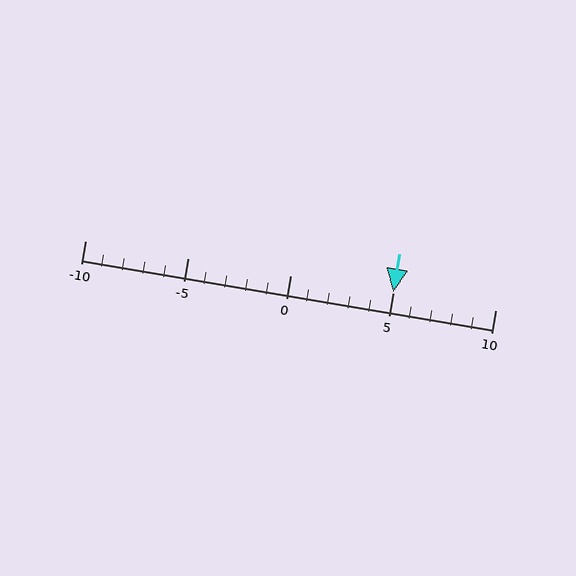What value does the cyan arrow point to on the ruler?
The cyan arrow points to approximately 5.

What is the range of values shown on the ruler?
The ruler shows values from -10 to 10.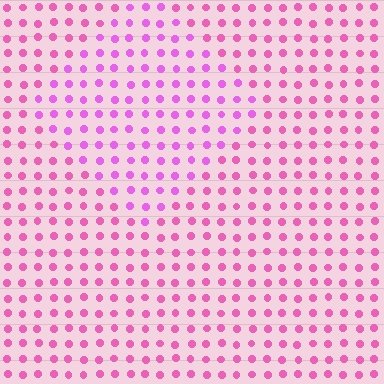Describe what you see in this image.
The image is filled with small pink elements in a uniform arrangement. A diamond-shaped region is visible where the elements are tinted to a slightly different hue, forming a subtle color boundary.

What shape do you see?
I see a diamond.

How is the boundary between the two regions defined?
The boundary is defined purely by a slight shift in hue (about 24 degrees). Spacing, size, and orientation are identical on both sides.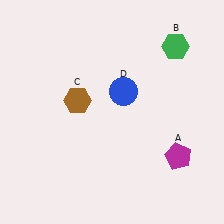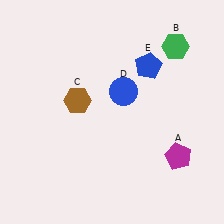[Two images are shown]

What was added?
A blue pentagon (E) was added in Image 2.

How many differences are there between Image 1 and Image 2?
There is 1 difference between the two images.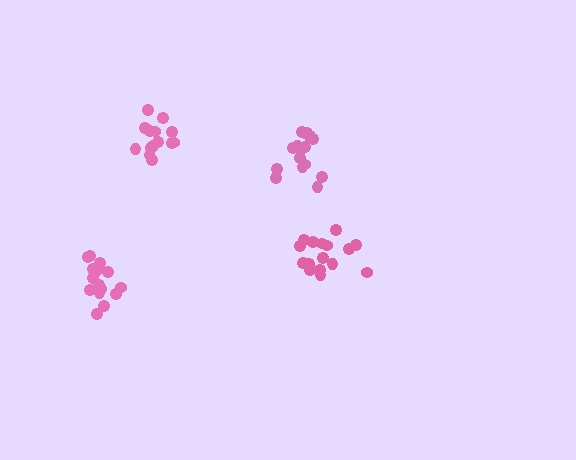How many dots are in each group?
Group 1: 17 dots, Group 2: 14 dots, Group 3: 15 dots, Group 4: 17 dots (63 total).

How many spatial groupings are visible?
There are 4 spatial groupings.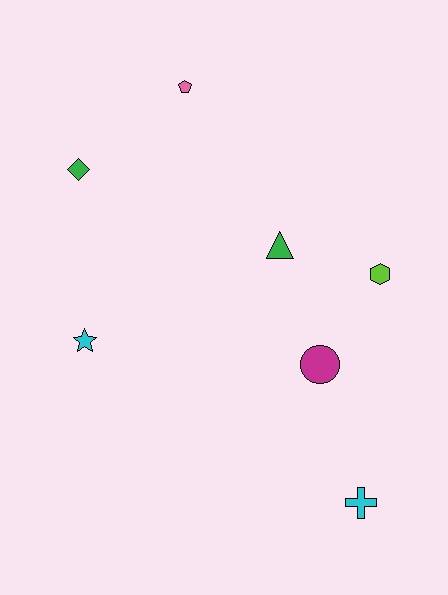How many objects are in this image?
There are 7 objects.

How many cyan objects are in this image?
There are 2 cyan objects.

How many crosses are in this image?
There is 1 cross.